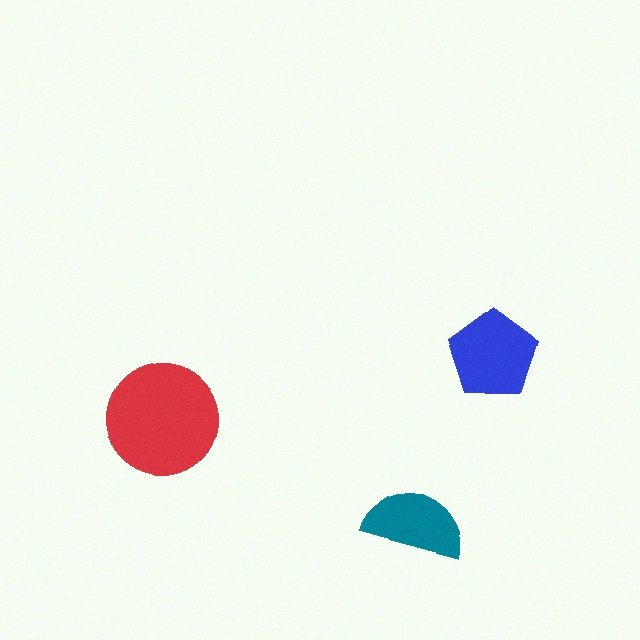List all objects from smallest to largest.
The teal semicircle, the blue pentagon, the red circle.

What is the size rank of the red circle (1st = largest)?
1st.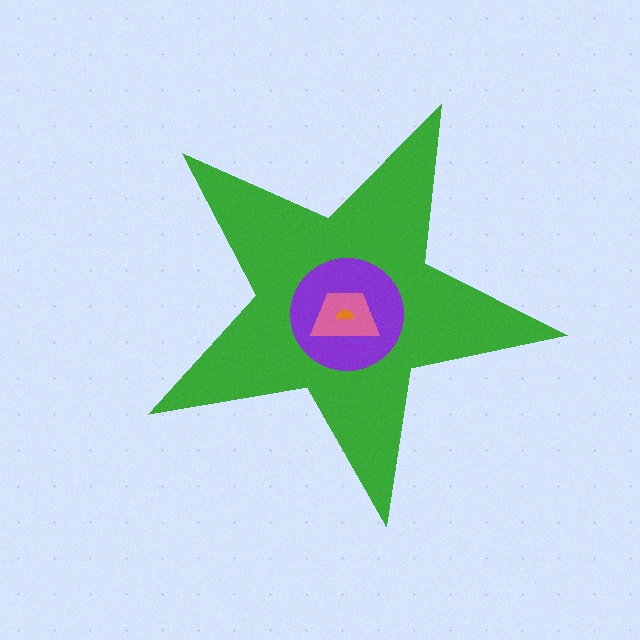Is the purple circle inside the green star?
Yes.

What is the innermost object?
The orange semicircle.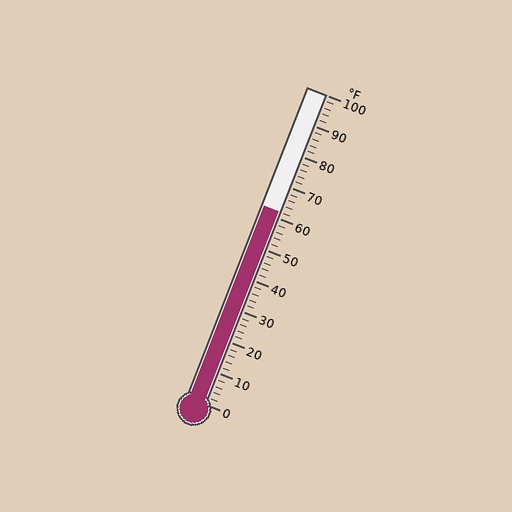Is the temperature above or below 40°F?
The temperature is above 40°F.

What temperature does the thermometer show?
The thermometer shows approximately 62°F.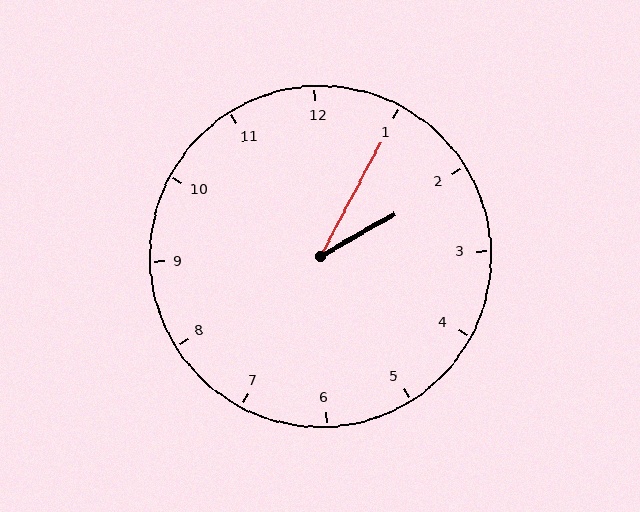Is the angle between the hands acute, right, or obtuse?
It is acute.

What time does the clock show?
2:05.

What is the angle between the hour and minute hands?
Approximately 32 degrees.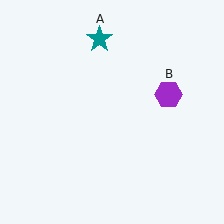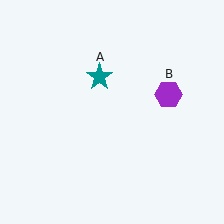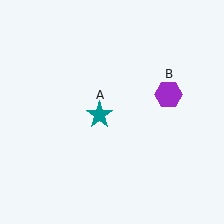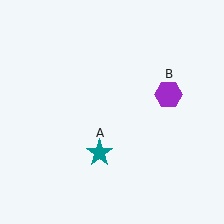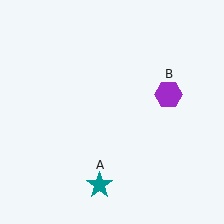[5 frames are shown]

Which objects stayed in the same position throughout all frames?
Purple hexagon (object B) remained stationary.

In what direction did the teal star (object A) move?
The teal star (object A) moved down.